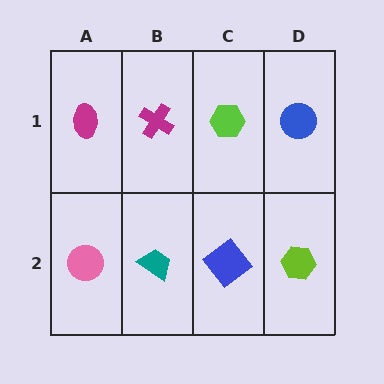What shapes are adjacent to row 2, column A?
A magenta ellipse (row 1, column A), a teal trapezoid (row 2, column B).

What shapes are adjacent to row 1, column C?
A blue diamond (row 2, column C), a magenta cross (row 1, column B), a blue circle (row 1, column D).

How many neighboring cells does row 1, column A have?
2.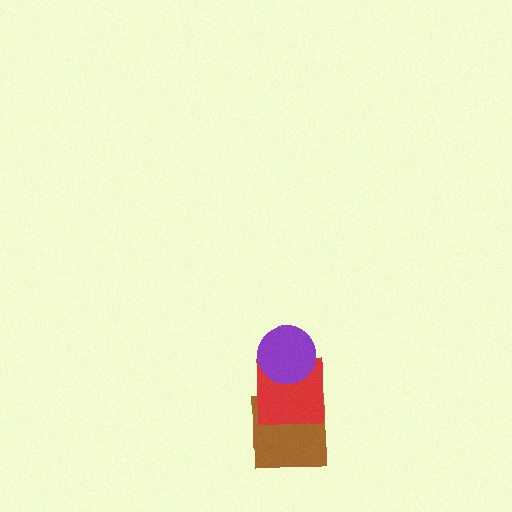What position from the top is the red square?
The red square is 2nd from the top.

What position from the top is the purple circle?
The purple circle is 1st from the top.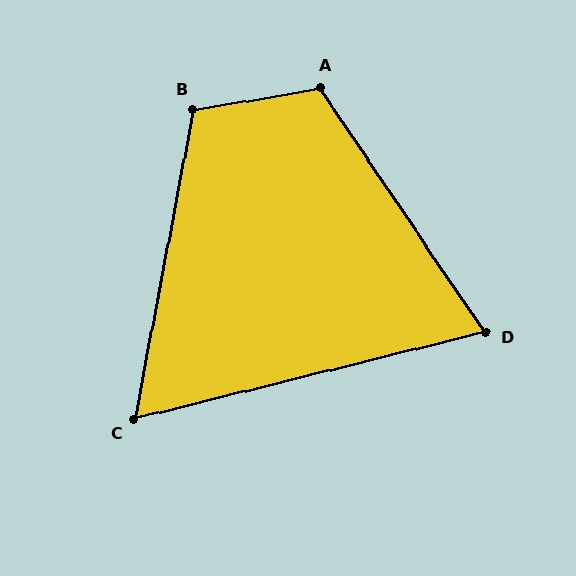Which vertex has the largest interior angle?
A, at approximately 115 degrees.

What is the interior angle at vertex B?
Approximately 110 degrees (obtuse).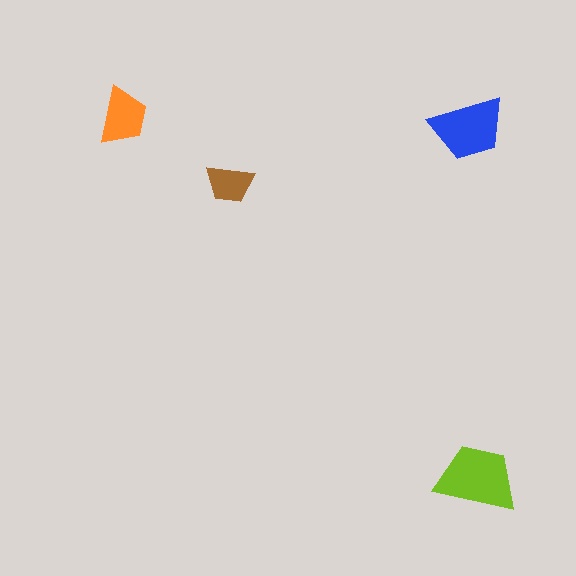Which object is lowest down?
The lime trapezoid is bottommost.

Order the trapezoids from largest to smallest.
the lime one, the blue one, the orange one, the brown one.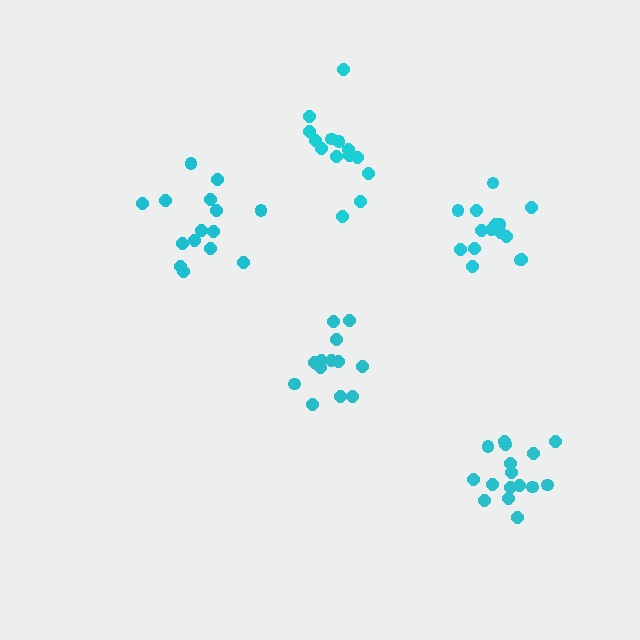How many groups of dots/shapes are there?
There are 5 groups.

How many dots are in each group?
Group 1: 15 dots, Group 2: 15 dots, Group 3: 13 dots, Group 4: 14 dots, Group 5: 16 dots (73 total).